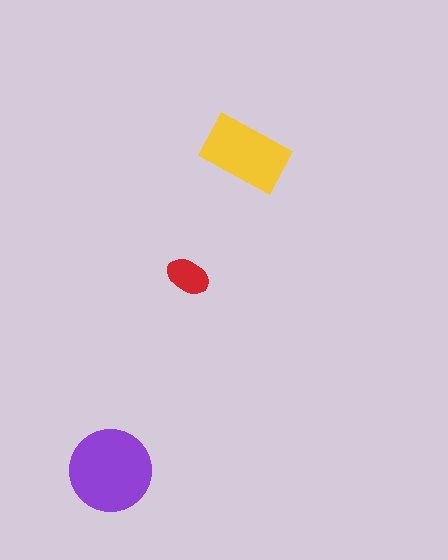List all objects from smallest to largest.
The red ellipse, the yellow rectangle, the purple circle.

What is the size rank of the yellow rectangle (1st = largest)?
2nd.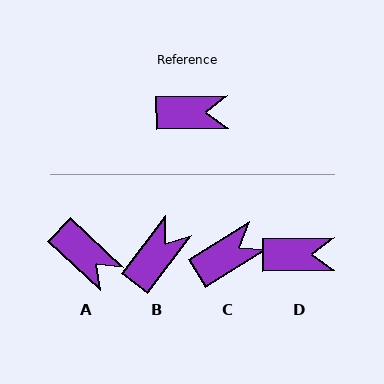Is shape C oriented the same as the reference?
No, it is off by about 31 degrees.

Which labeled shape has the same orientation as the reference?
D.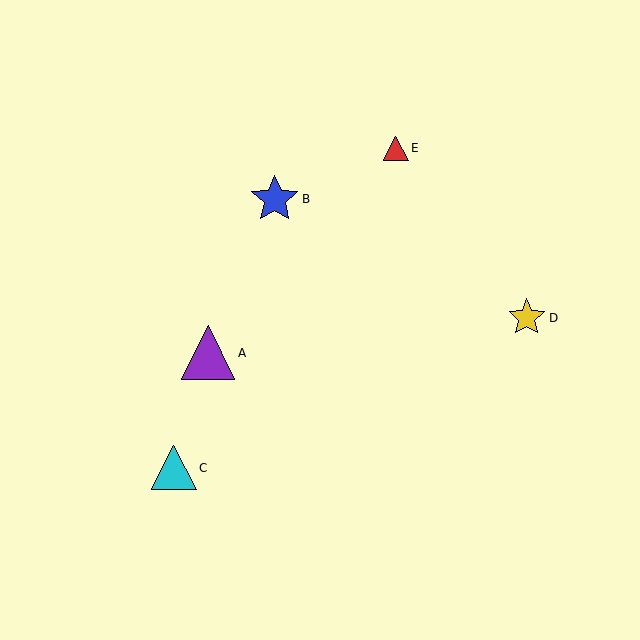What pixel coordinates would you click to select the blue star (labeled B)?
Click at (275, 199) to select the blue star B.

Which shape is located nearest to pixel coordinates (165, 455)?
The cyan triangle (labeled C) at (174, 468) is nearest to that location.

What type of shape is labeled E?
Shape E is a red triangle.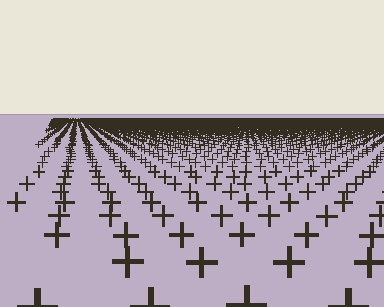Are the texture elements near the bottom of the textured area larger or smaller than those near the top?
Larger. Near the bottom, elements are closer to the viewer and appear at a bigger on-screen size.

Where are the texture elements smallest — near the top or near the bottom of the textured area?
Near the top.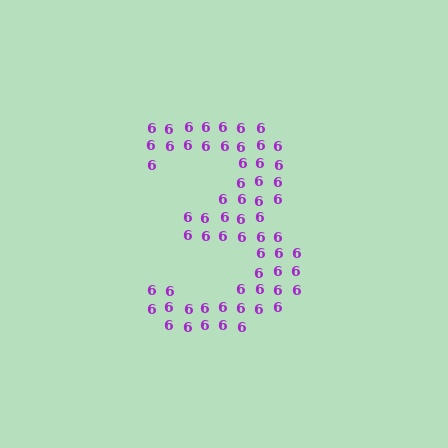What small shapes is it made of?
It is made of small digit 6's.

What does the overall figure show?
The overall figure shows the digit 3.